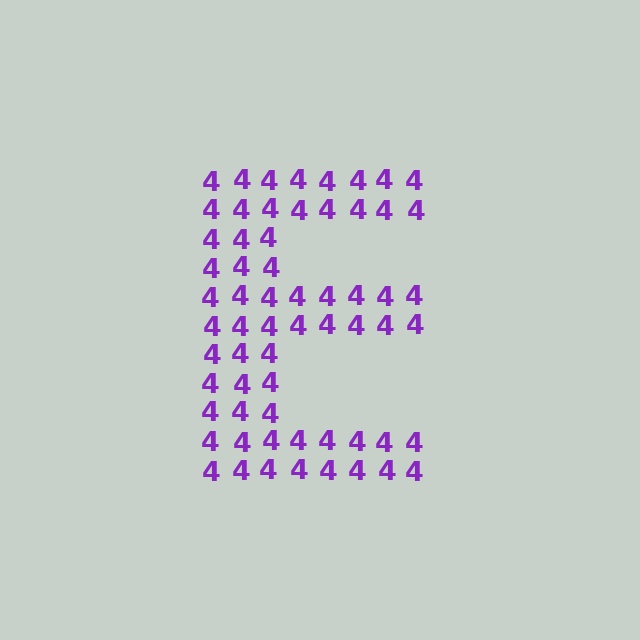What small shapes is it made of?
It is made of small digit 4's.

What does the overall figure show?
The overall figure shows the letter E.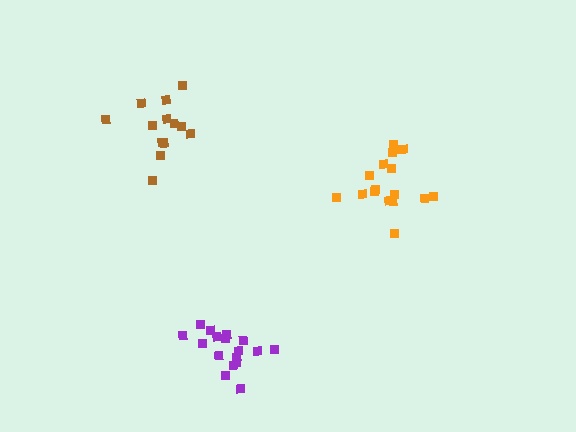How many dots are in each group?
Group 1: 13 dots, Group 2: 17 dots, Group 3: 17 dots (47 total).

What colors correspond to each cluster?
The clusters are colored: brown, orange, purple.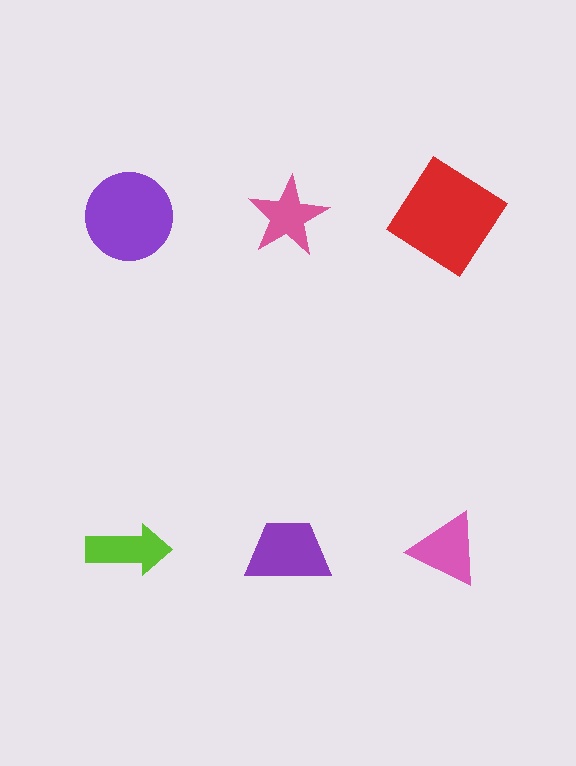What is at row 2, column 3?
A pink triangle.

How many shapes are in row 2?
3 shapes.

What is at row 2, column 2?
A purple trapezoid.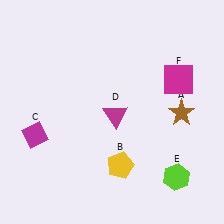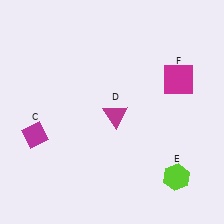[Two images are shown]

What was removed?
The brown star (A), the yellow pentagon (B) were removed in Image 2.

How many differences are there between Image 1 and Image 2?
There are 2 differences between the two images.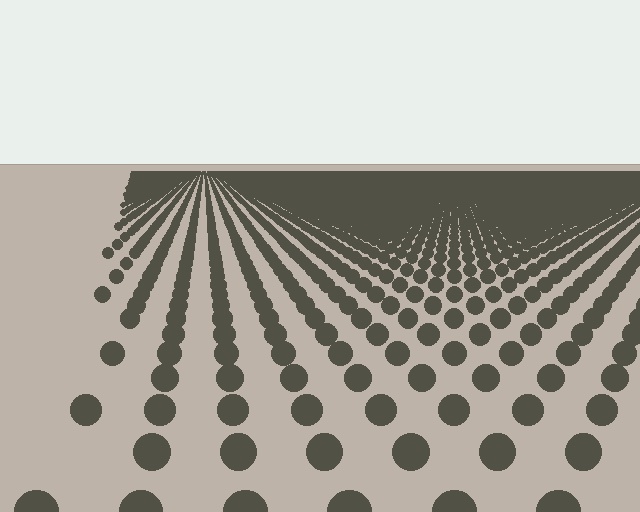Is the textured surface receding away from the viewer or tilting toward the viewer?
The surface is receding away from the viewer. Texture elements get smaller and denser toward the top.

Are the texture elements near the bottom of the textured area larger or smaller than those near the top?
Larger. Near the bottom, elements are closer to the viewer and appear at a bigger on-screen size.